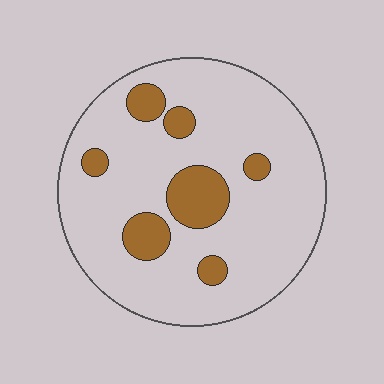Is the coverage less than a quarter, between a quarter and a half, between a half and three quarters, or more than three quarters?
Less than a quarter.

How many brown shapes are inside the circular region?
7.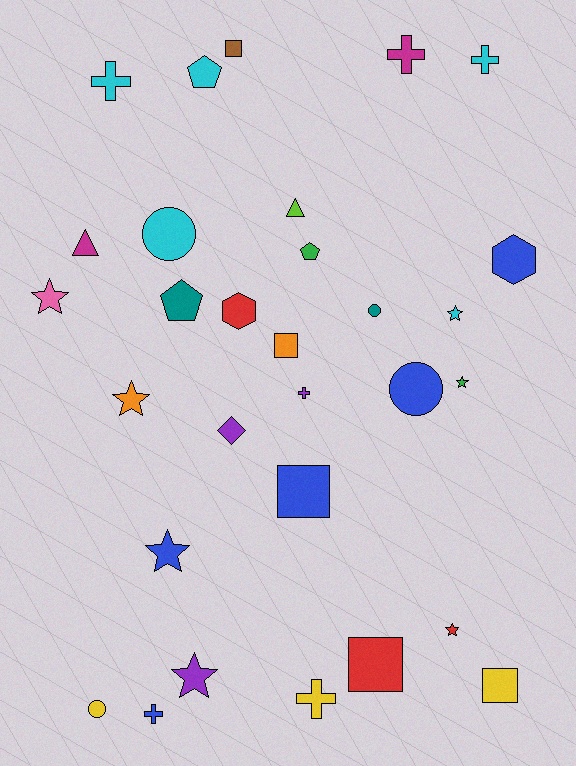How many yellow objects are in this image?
There are 3 yellow objects.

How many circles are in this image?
There are 4 circles.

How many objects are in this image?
There are 30 objects.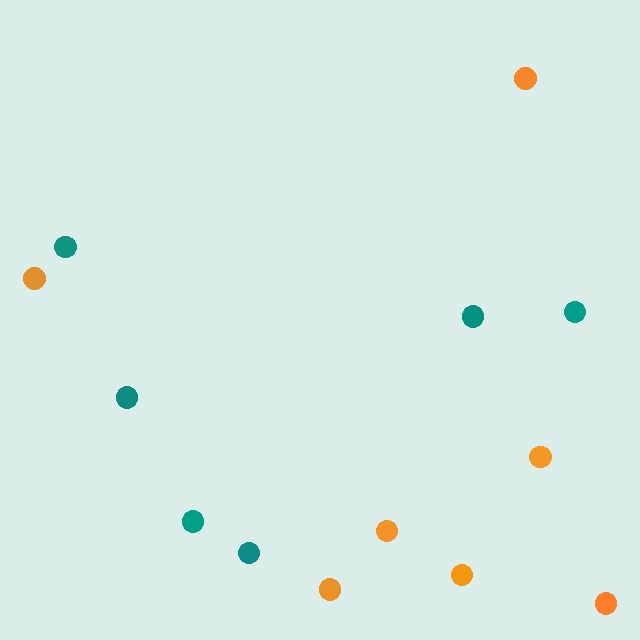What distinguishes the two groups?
There are 2 groups: one group of orange circles (7) and one group of teal circles (6).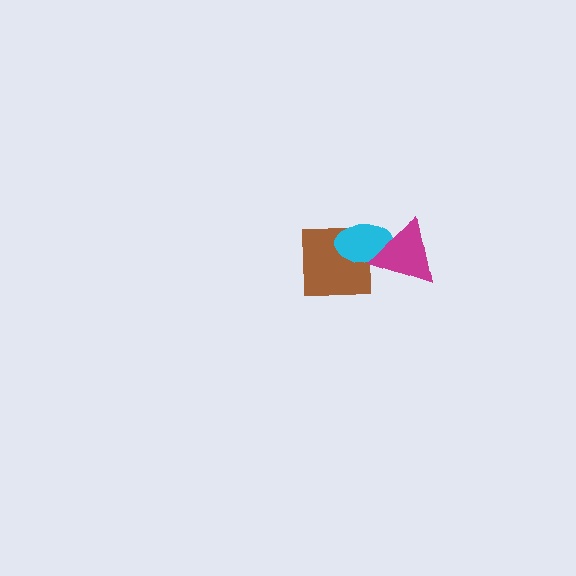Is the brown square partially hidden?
Yes, it is partially covered by another shape.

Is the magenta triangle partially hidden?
No, no other shape covers it.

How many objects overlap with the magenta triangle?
1 object overlaps with the magenta triangle.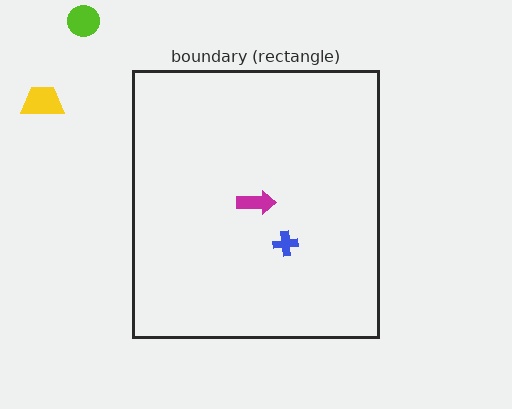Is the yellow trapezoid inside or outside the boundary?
Outside.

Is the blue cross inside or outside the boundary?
Inside.